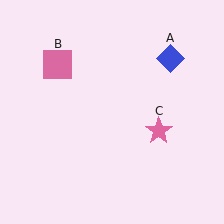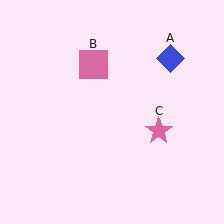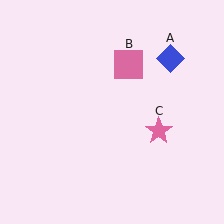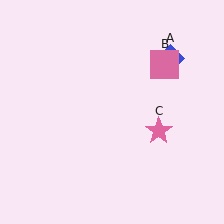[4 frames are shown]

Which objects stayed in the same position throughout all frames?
Blue diamond (object A) and pink star (object C) remained stationary.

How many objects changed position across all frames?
1 object changed position: pink square (object B).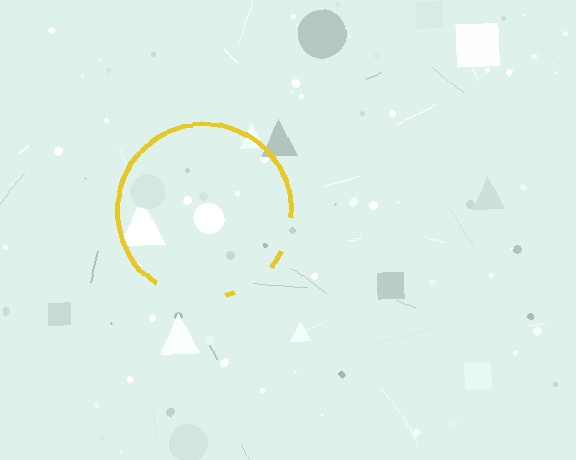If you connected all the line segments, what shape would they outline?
They would outline a circle.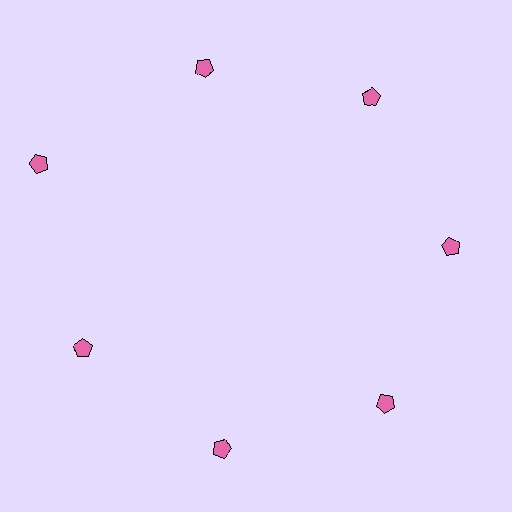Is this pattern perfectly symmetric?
No. The 7 pink pentagons are arranged in a ring, but one element near the 10 o'clock position is pushed outward from the center, breaking the 7-fold rotational symmetry.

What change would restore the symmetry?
The symmetry would be restored by moving it inward, back onto the ring so that all 7 pentagons sit at equal angles and equal distance from the center.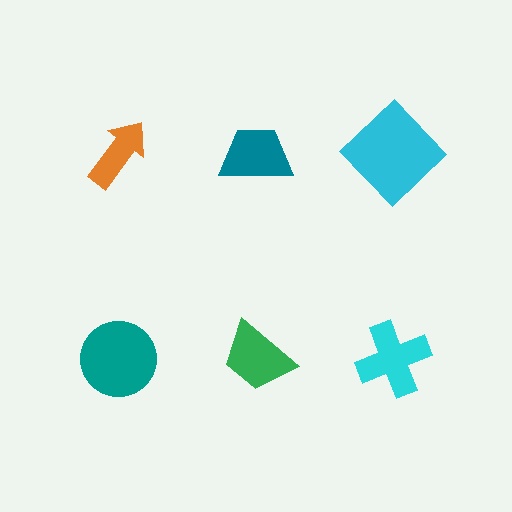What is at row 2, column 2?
A green trapezoid.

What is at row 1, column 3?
A cyan diamond.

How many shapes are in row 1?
3 shapes.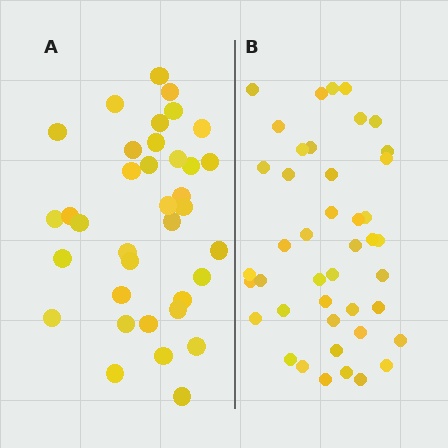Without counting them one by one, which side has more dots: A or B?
Region B (the right region) has more dots.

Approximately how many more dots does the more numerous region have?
Region B has roughly 8 or so more dots than region A.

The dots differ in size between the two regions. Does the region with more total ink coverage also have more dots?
No. Region A has more total ink coverage because its dots are larger, but region B actually contains more individual dots. Total area can be misleading — the number of items is what matters here.